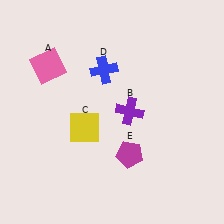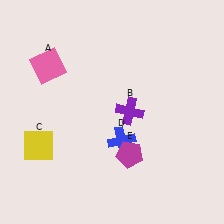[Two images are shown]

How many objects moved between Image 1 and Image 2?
2 objects moved between the two images.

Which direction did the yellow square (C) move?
The yellow square (C) moved left.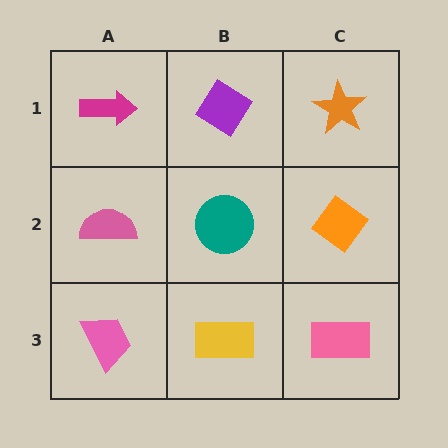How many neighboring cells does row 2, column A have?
3.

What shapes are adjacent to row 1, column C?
An orange diamond (row 2, column C), a purple diamond (row 1, column B).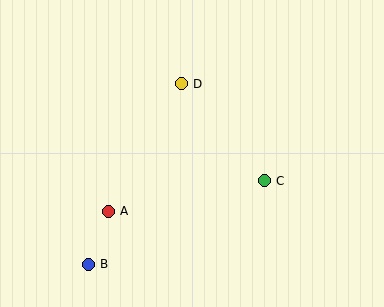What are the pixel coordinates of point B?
Point B is at (88, 264).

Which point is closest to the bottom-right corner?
Point C is closest to the bottom-right corner.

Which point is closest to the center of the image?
Point D at (181, 84) is closest to the center.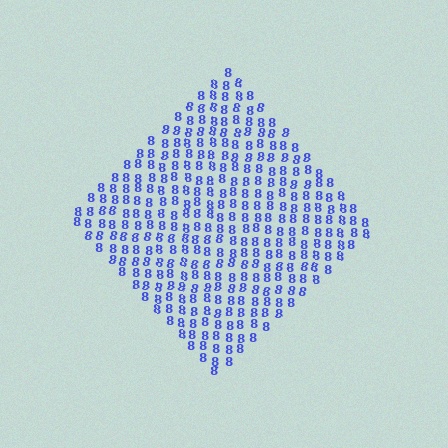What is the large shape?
The large shape is a diamond.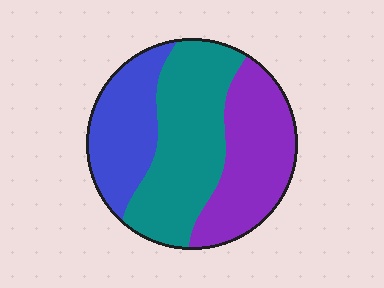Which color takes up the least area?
Blue, at roughly 25%.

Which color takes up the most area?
Teal, at roughly 40%.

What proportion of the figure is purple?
Purple takes up between a quarter and a half of the figure.